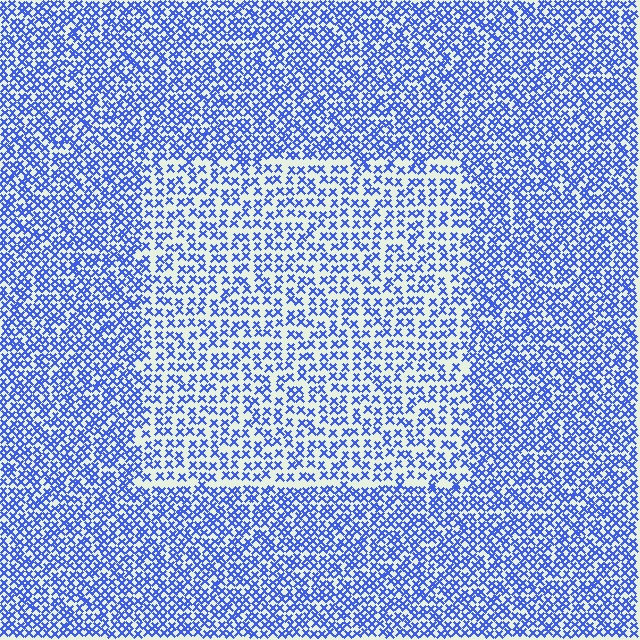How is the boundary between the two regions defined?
The boundary is defined by a change in element density (approximately 1.7x ratio). All elements are the same color, size, and shape.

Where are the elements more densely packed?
The elements are more densely packed outside the rectangle boundary.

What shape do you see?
I see a rectangle.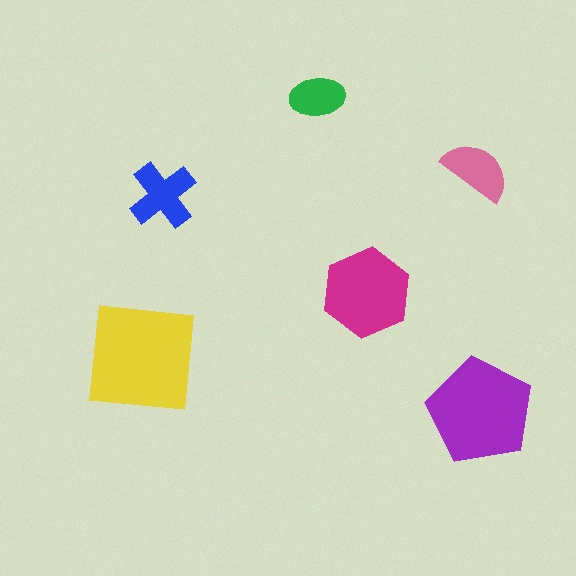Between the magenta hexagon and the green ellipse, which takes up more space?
The magenta hexagon.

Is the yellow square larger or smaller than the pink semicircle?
Larger.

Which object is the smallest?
The green ellipse.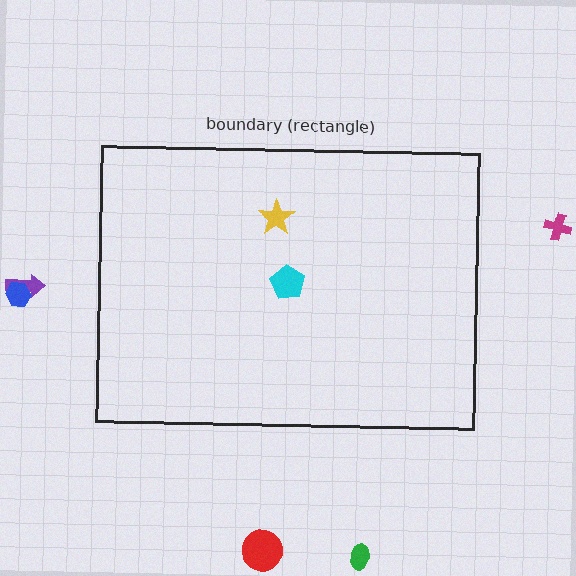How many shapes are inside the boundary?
2 inside, 5 outside.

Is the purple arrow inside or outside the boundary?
Outside.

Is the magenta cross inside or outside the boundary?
Outside.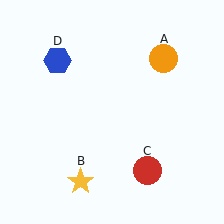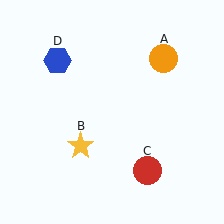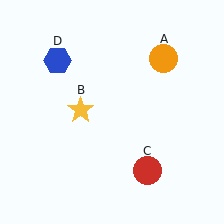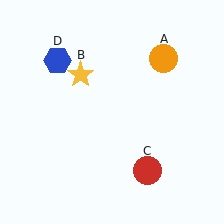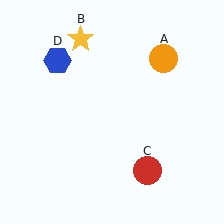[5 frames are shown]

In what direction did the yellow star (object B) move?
The yellow star (object B) moved up.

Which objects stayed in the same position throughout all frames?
Orange circle (object A) and red circle (object C) and blue hexagon (object D) remained stationary.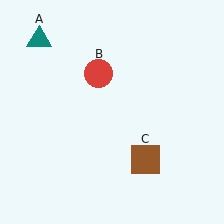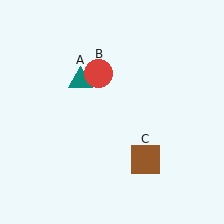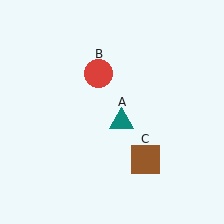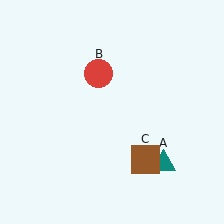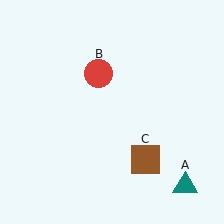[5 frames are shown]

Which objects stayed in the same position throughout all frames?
Red circle (object B) and brown square (object C) remained stationary.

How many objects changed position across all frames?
1 object changed position: teal triangle (object A).